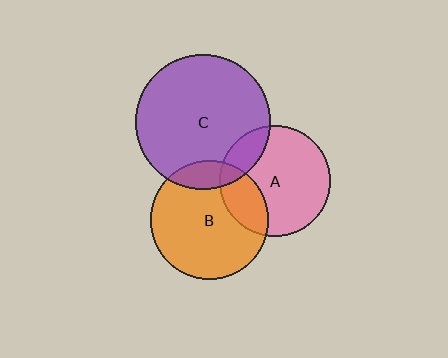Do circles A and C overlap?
Yes.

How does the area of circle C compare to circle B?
Approximately 1.3 times.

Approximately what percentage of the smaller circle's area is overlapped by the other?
Approximately 15%.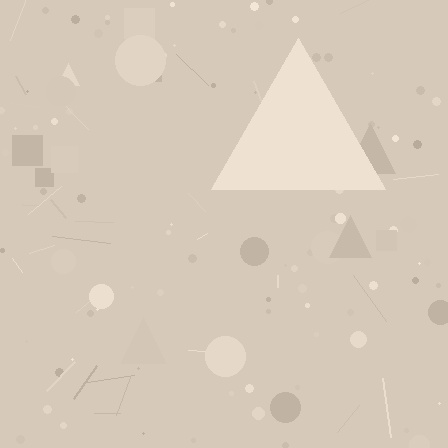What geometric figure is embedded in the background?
A triangle is embedded in the background.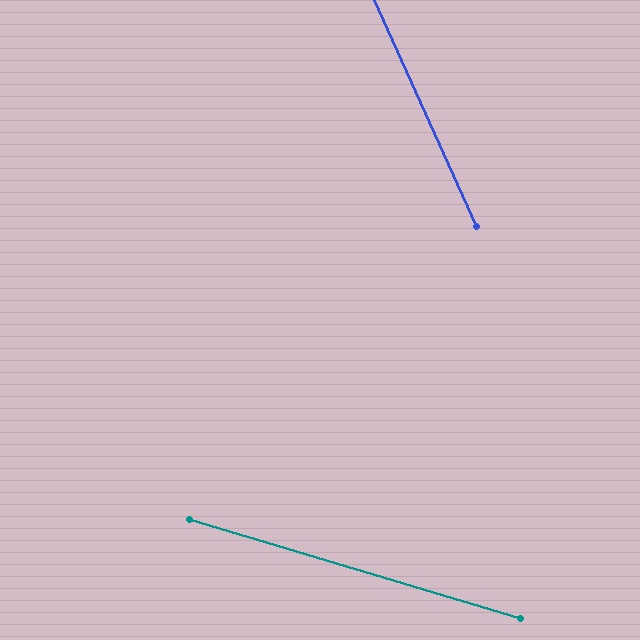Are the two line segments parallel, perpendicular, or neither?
Neither parallel nor perpendicular — they differ by about 49°.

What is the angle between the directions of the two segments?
Approximately 49 degrees.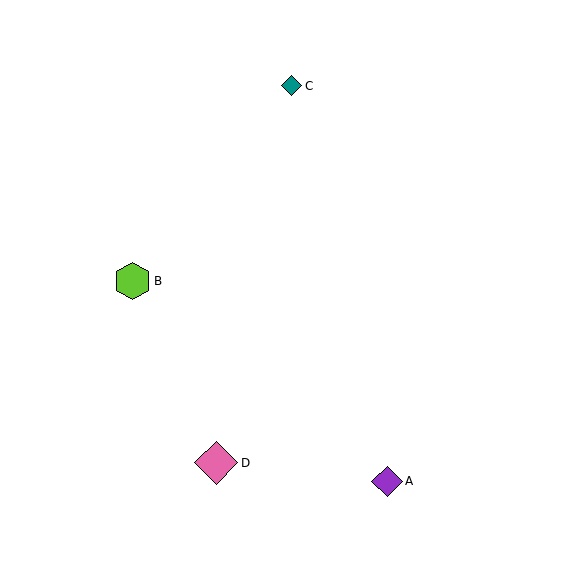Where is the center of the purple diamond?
The center of the purple diamond is at (387, 481).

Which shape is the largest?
The pink diamond (labeled D) is the largest.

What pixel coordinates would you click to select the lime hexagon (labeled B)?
Click at (133, 281) to select the lime hexagon B.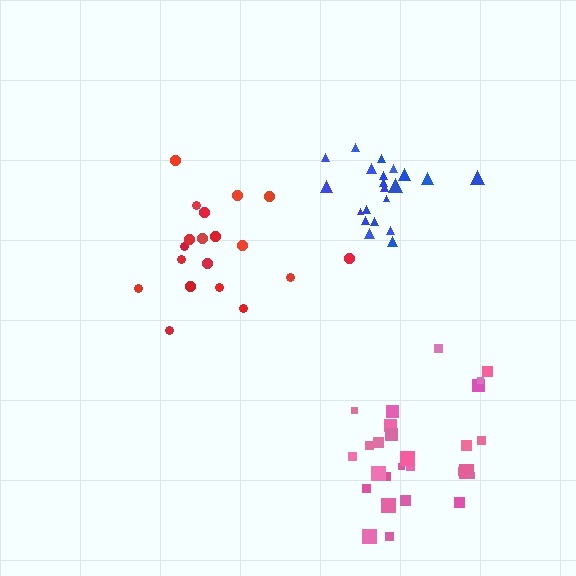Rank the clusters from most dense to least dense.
blue, pink, red.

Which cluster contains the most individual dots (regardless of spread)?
Pink (28).